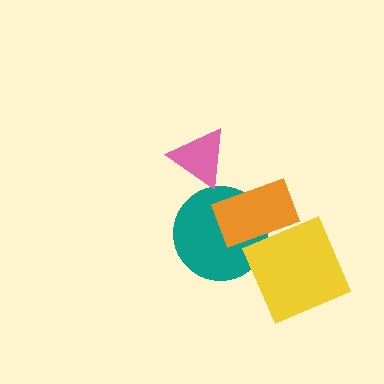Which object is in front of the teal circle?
The orange rectangle is in front of the teal circle.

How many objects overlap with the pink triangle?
0 objects overlap with the pink triangle.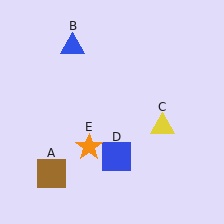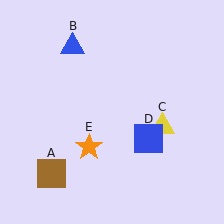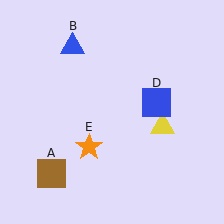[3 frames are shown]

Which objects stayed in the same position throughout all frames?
Brown square (object A) and blue triangle (object B) and yellow triangle (object C) and orange star (object E) remained stationary.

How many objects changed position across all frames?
1 object changed position: blue square (object D).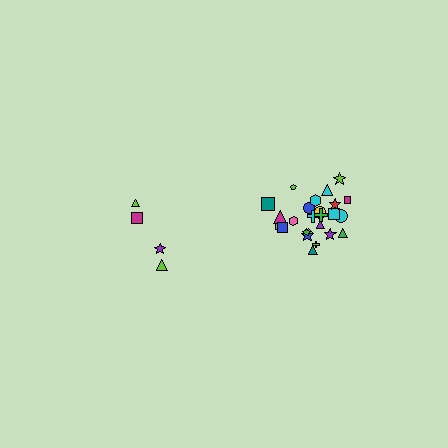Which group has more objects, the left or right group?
The right group.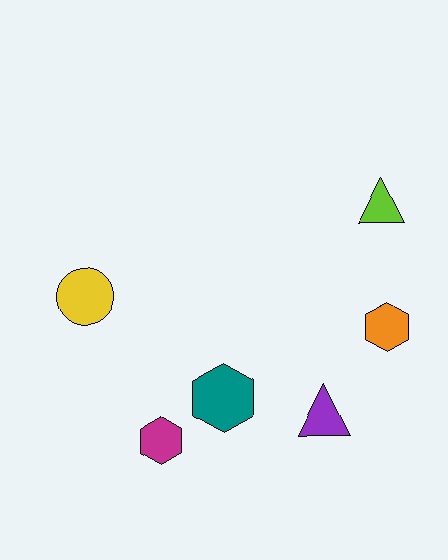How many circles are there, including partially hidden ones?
There is 1 circle.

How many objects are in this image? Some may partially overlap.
There are 6 objects.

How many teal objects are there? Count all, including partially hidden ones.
There is 1 teal object.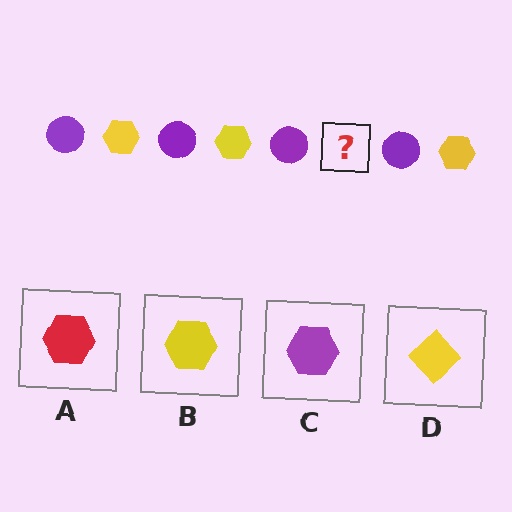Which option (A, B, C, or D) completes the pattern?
B.